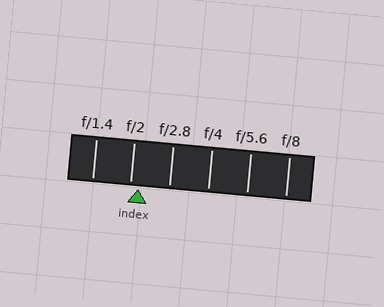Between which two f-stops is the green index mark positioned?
The index mark is between f/2 and f/2.8.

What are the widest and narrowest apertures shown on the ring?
The widest aperture shown is f/1.4 and the narrowest is f/8.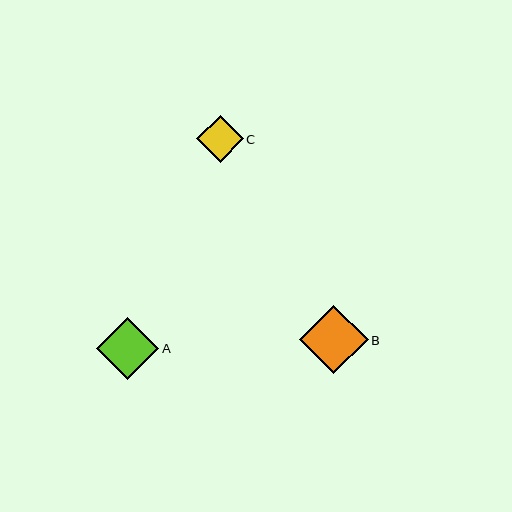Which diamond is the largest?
Diamond B is the largest with a size of approximately 69 pixels.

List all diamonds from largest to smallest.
From largest to smallest: B, A, C.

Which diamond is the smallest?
Diamond C is the smallest with a size of approximately 47 pixels.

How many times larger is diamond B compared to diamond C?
Diamond B is approximately 1.5 times the size of diamond C.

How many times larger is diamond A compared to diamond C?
Diamond A is approximately 1.3 times the size of diamond C.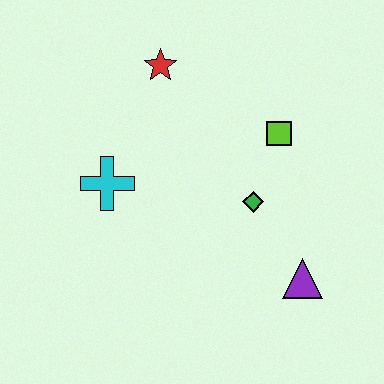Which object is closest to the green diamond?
The lime square is closest to the green diamond.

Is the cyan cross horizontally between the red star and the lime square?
No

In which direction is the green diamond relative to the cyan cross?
The green diamond is to the right of the cyan cross.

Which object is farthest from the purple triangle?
The red star is farthest from the purple triangle.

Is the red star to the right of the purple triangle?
No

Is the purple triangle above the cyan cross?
No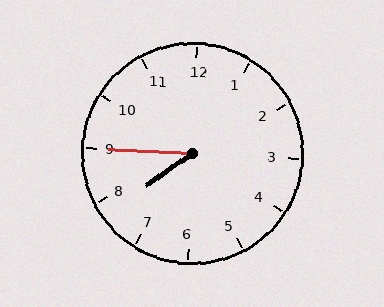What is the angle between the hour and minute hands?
Approximately 38 degrees.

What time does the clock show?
7:45.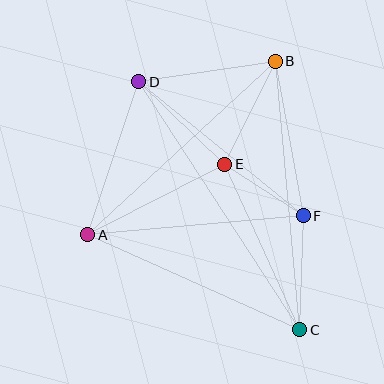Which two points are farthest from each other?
Points C and D are farthest from each other.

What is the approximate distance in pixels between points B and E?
The distance between B and E is approximately 115 pixels.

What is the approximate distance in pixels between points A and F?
The distance between A and F is approximately 217 pixels.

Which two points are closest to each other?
Points E and F are closest to each other.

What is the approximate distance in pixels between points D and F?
The distance between D and F is approximately 212 pixels.